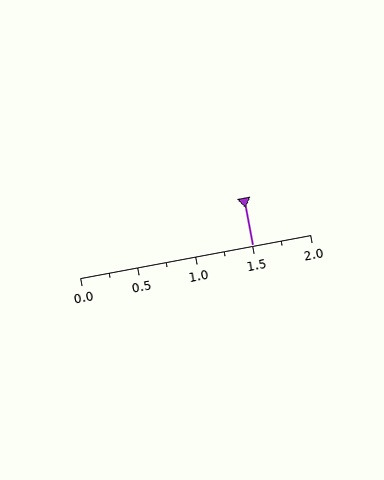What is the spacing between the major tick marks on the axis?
The major ticks are spaced 0.5 apart.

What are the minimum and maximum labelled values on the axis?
The axis runs from 0.0 to 2.0.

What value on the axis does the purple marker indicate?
The marker indicates approximately 1.5.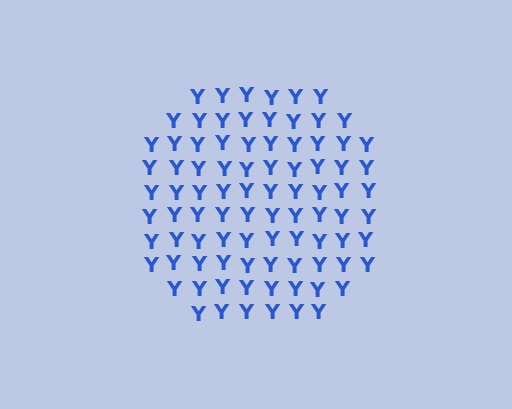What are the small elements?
The small elements are letter Y's.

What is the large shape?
The large shape is a circle.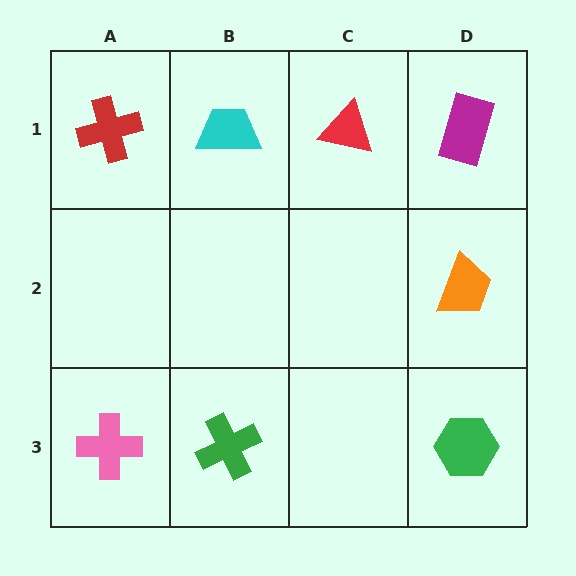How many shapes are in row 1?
4 shapes.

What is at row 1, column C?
A red triangle.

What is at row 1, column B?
A cyan trapezoid.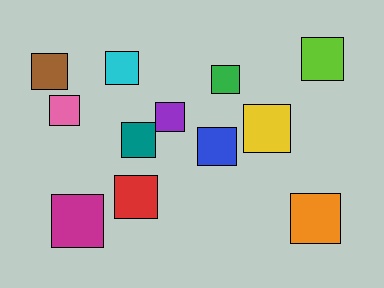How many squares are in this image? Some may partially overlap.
There are 12 squares.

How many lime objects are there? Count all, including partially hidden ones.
There is 1 lime object.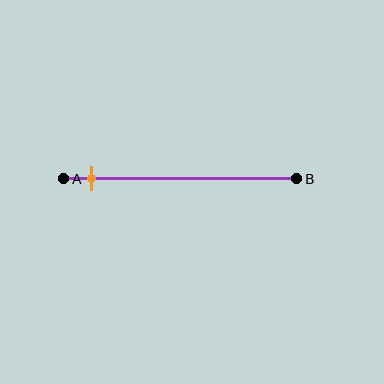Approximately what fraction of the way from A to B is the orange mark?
The orange mark is approximately 10% of the way from A to B.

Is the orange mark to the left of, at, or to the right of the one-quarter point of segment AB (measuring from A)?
The orange mark is to the left of the one-quarter point of segment AB.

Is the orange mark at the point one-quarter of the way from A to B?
No, the mark is at about 10% from A, not at the 25% one-quarter point.